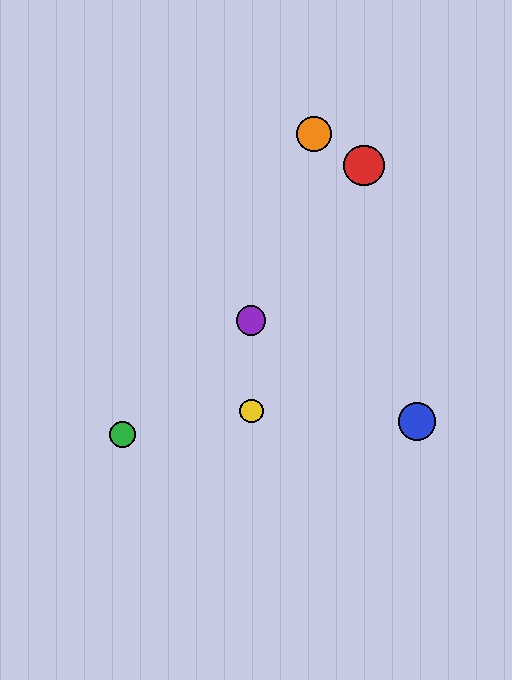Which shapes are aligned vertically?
The yellow circle, the purple circle are aligned vertically.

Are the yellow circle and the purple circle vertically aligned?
Yes, both are at x≈251.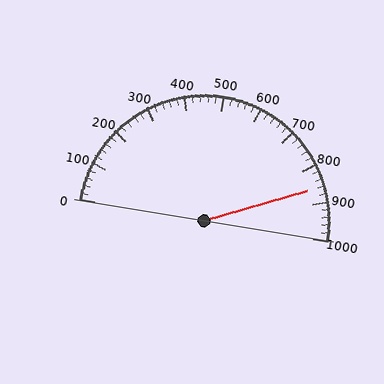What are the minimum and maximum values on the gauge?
The gauge ranges from 0 to 1000.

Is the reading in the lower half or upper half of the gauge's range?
The reading is in the upper half of the range (0 to 1000).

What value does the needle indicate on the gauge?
The needle indicates approximately 860.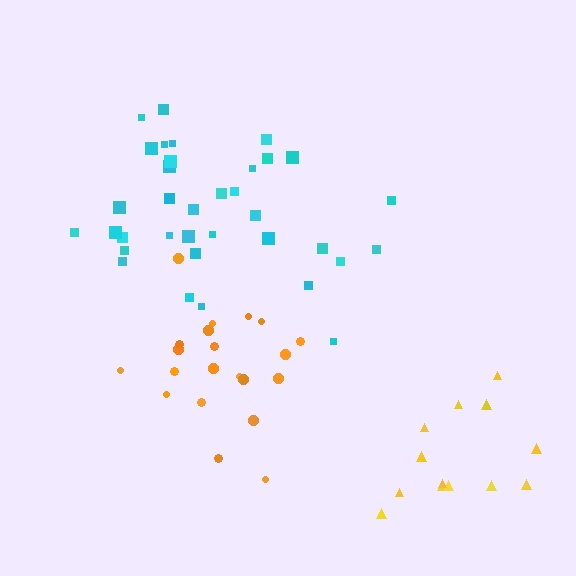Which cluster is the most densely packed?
Yellow.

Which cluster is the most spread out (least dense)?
Orange.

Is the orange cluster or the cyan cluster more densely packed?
Cyan.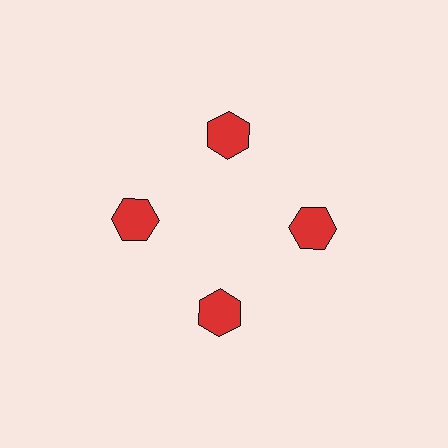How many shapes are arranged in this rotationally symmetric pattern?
There are 4 shapes, arranged in 4 groups of 1.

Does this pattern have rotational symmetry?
Yes, this pattern has 4-fold rotational symmetry. It looks the same after rotating 90 degrees around the center.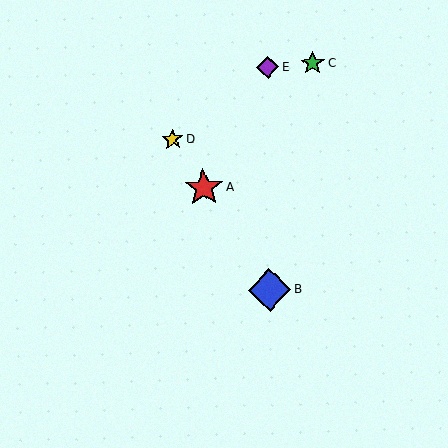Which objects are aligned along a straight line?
Objects A, B, D are aligned along a straight line.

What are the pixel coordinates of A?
Object A is at (204, 188).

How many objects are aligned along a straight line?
3 objects (A, B, D) are aligned along a straight line.